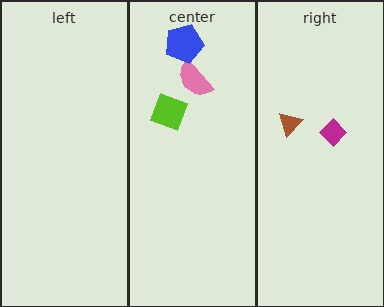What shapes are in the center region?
The pink semicircle, the blue pentagon, the lime square.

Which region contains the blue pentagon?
The center region.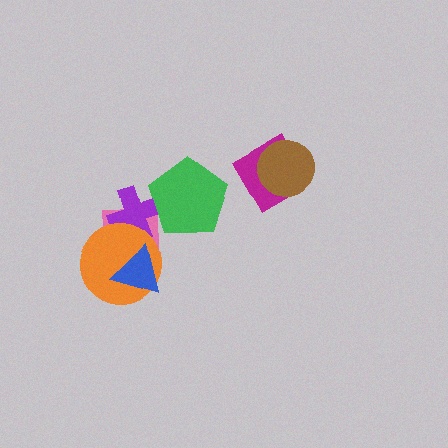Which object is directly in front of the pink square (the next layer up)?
The purple cross is directly in front of the pink square.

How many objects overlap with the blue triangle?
2 objects overlap with the blue triangle.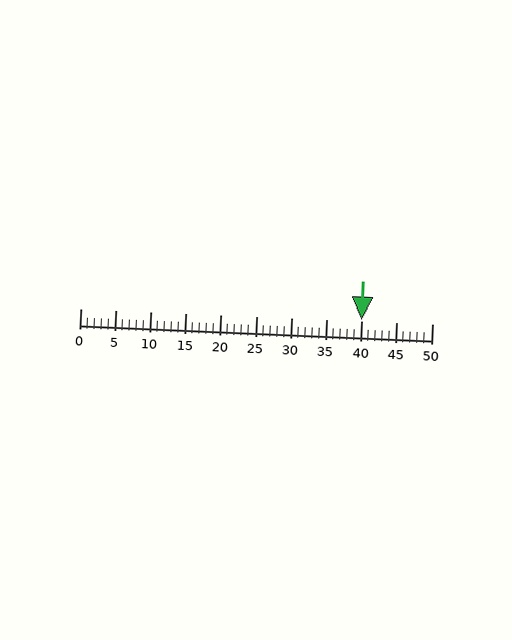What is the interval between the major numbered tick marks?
The major tick marks are spaced 5 units apart.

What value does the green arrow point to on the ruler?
The green arrow points to approximately 40.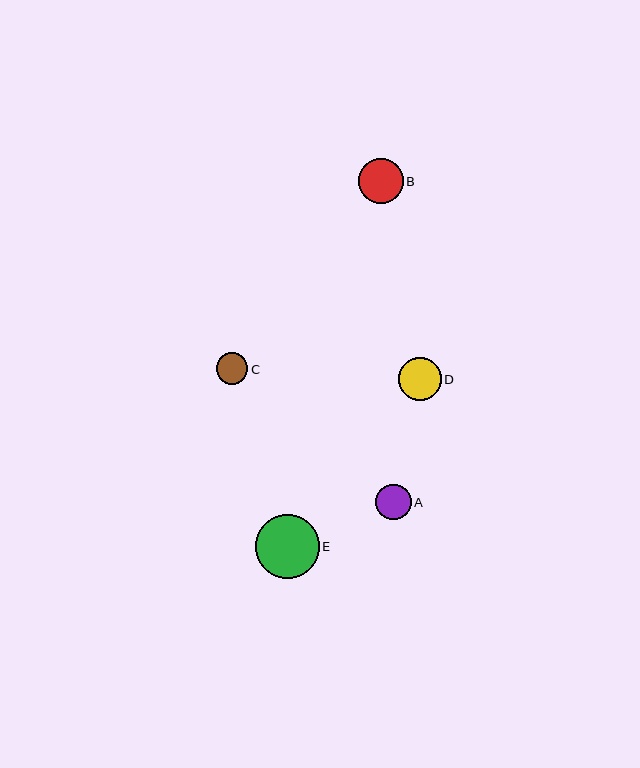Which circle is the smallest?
Circle C is the smallest with a size of approximately 32 pixels.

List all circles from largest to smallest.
From largest to smallest: E, B, D, A, C.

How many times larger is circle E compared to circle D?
Circle E is approximately 1.5 times the size of circle D.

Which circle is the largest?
Circle E is the largest with a size of approximately 64 pixels.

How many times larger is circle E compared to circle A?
Circle E is approximately 1.8 times the size of circle A.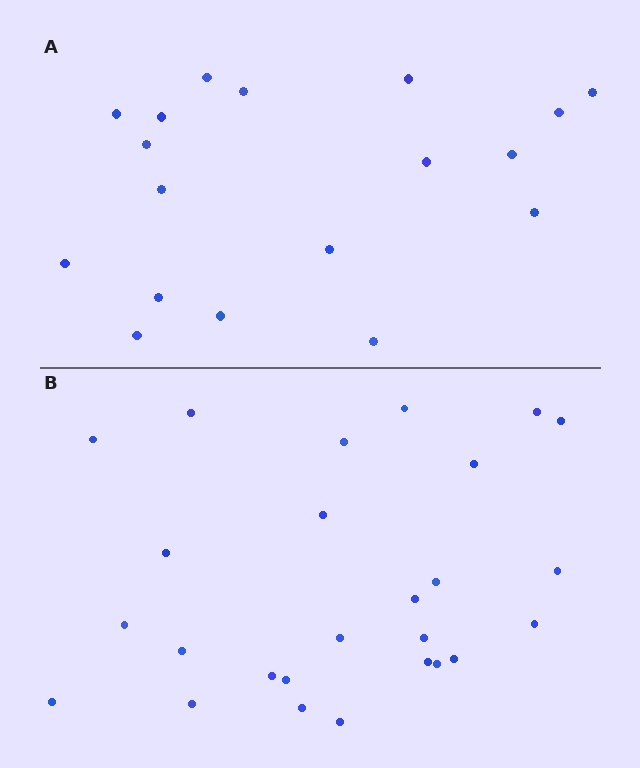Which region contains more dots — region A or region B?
Region B (the bottom region) has more dots.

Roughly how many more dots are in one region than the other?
Region B has roughly 8 or so more dots than region A.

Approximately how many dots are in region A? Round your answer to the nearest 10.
About 20 dots. (The exact count is 18, which rounds to 20.)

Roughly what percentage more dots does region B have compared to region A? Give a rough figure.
About 45% more.